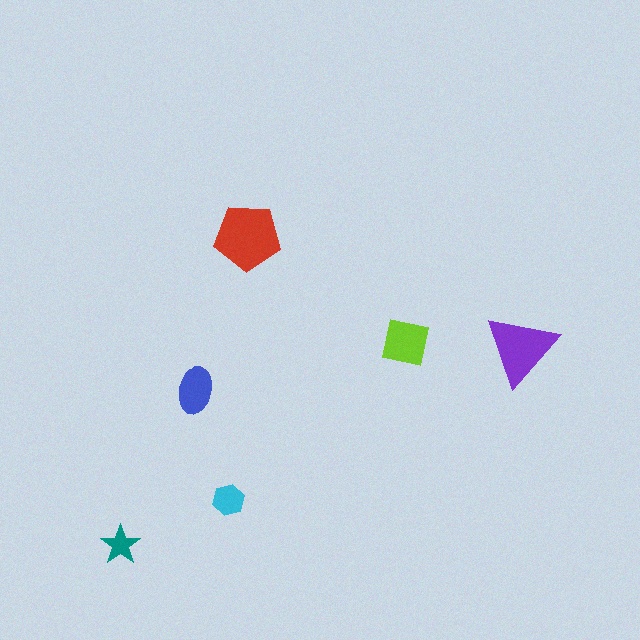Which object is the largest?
The red pentagon.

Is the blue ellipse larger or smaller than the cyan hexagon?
Larger.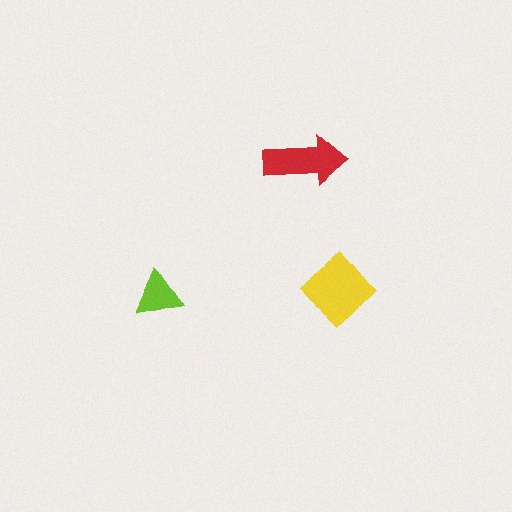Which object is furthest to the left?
The lime triangle is leftmost.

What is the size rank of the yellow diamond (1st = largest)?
1st.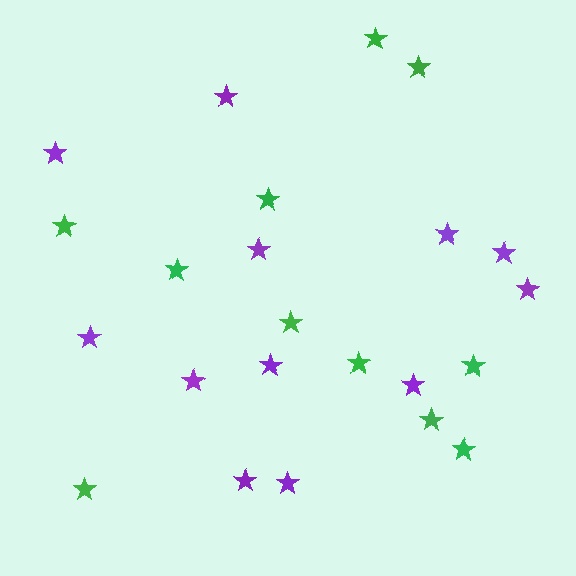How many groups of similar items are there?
There are 2 groups: one group of purple stars (12) and one group of green stars (11).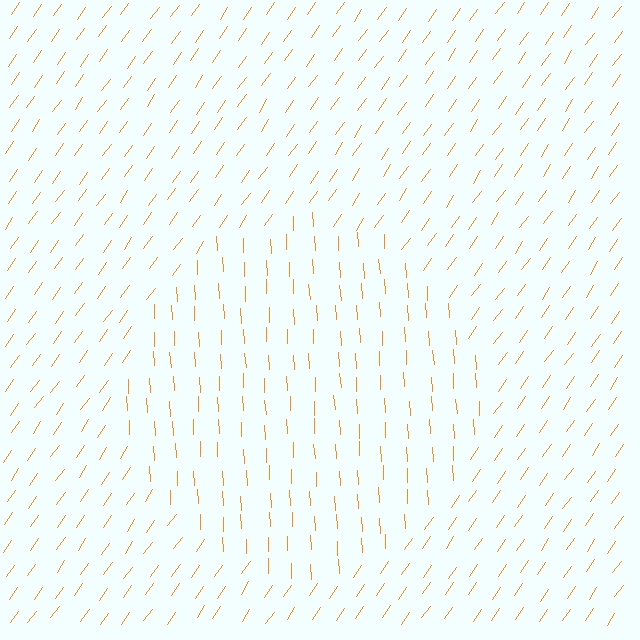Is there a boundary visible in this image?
Yes, there is a texture boundary formed by a change in line orientation.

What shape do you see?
I see a circle.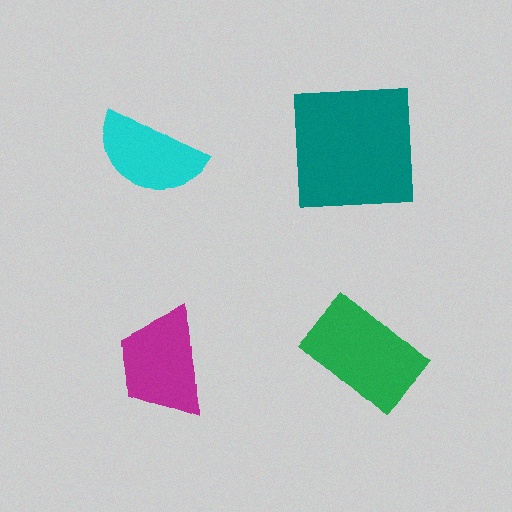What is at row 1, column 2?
A teal square.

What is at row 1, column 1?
A cyan semicircle.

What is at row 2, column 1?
A magenta trapezoid.